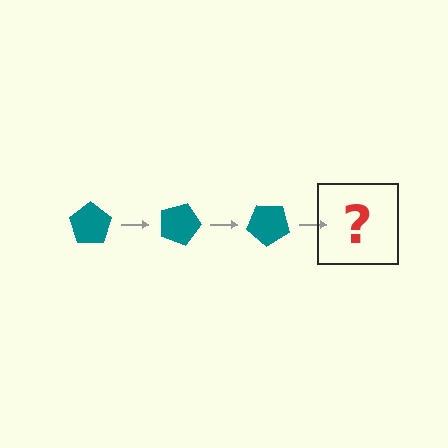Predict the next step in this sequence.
The next step is a teal pentagon rotated 60 degrees.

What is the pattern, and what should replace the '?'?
The pattern is that the pentagon rotates 20 degrees each step. The '?' should be a teal pentagon rotated 60 degrees.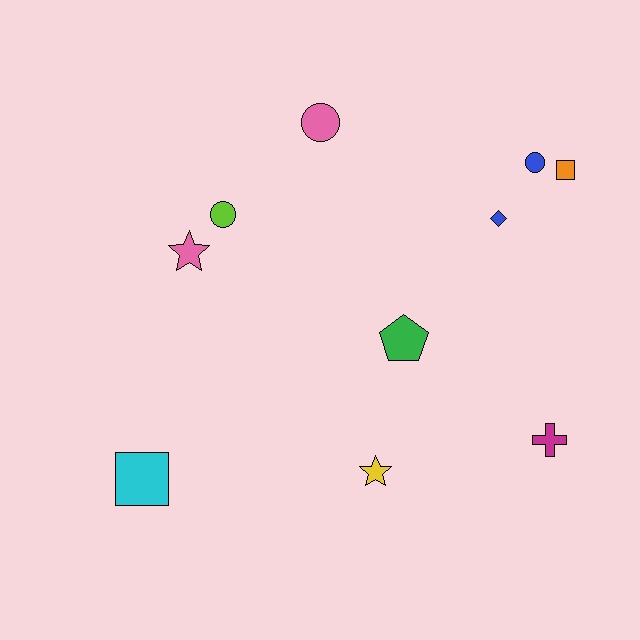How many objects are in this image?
There are 10 objects.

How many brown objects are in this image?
There are no brown objects.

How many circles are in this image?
There are 3 circles.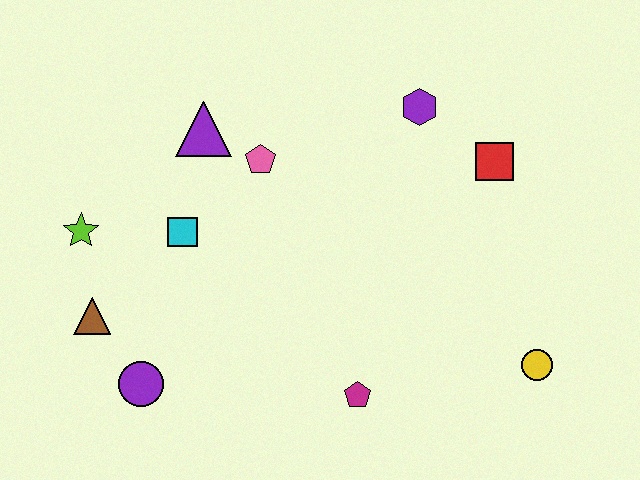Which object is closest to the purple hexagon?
The red square is closest to the purple hexagon.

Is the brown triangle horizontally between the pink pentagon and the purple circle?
No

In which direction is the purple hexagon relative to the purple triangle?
The purple hexagon is to the right of the purple triangle.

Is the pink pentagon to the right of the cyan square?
Yes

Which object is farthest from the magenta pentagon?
The lime star is farthest from the magenta pentagon.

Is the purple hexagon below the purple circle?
No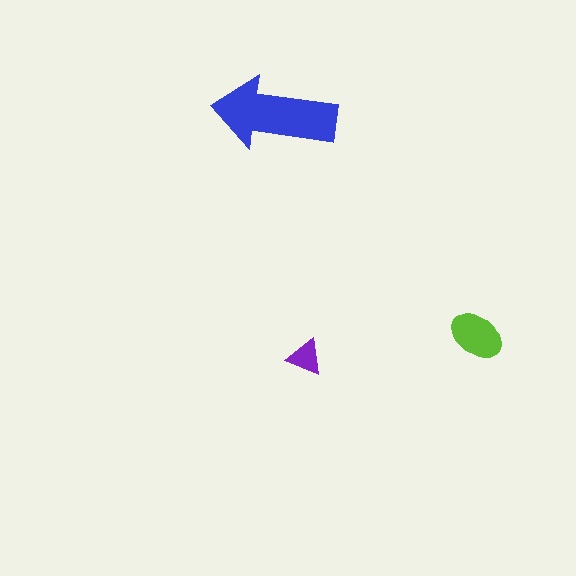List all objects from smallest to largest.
The purple triangle, the lime ellipse, the blue arrow.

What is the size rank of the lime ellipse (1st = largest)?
2nd.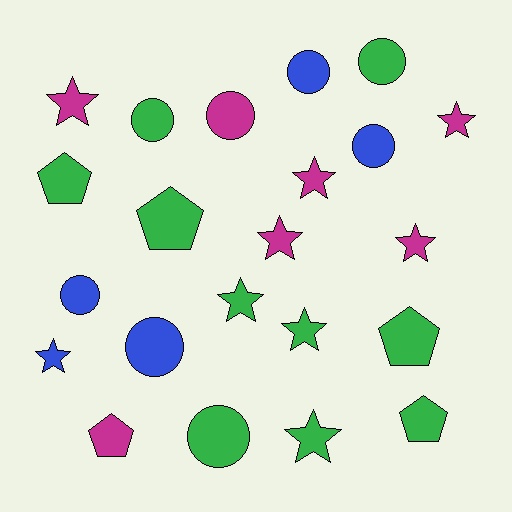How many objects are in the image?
There are 22 objects.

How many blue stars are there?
There is 1 blue star.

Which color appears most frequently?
Green, with 10 objects.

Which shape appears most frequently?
Star, with 9 objects.